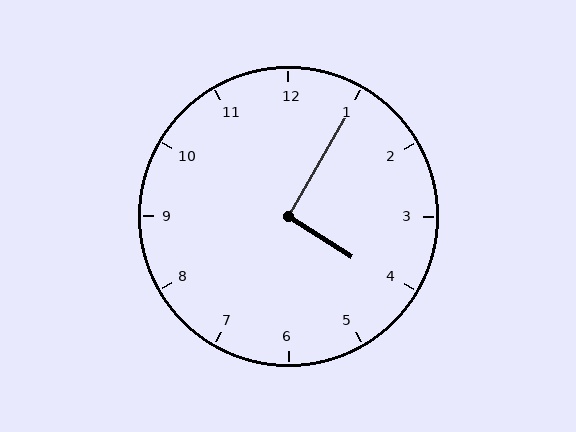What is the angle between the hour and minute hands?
Approximately 92 degrees.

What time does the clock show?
4:05.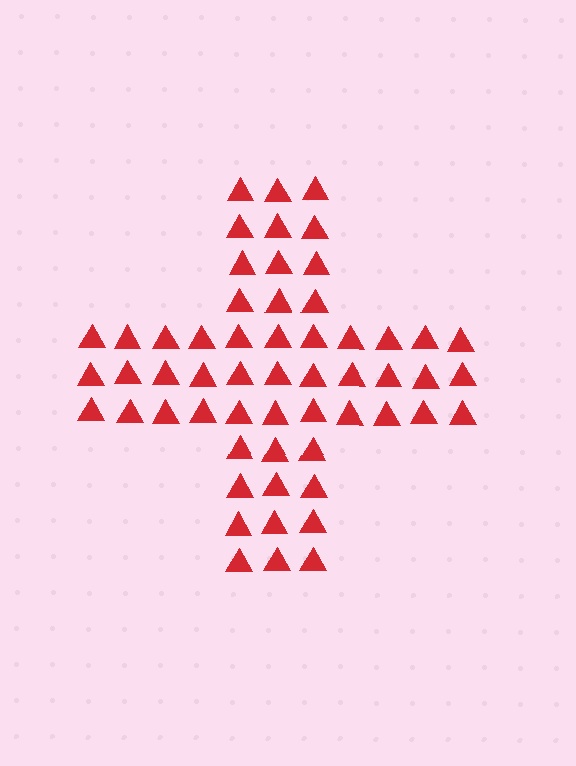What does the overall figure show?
The overall figure shows a cross.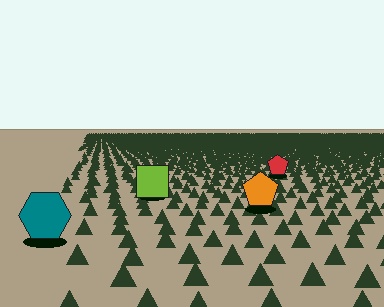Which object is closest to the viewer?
The teal hexagon is closest. The texture marks near it are larger and more spread out.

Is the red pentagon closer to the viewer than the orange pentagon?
No. The orange pentagon is closer — you can tell from the texture gradient: the ground texture is coarser near it.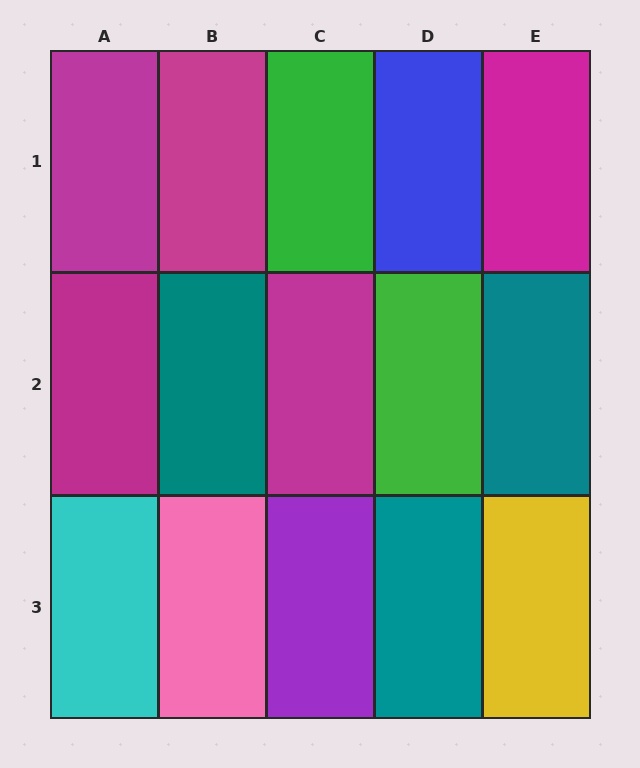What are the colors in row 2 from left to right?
Magenta, teal, magenta, green, teal.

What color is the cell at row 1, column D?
Blue.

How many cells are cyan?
1 cell is cyan.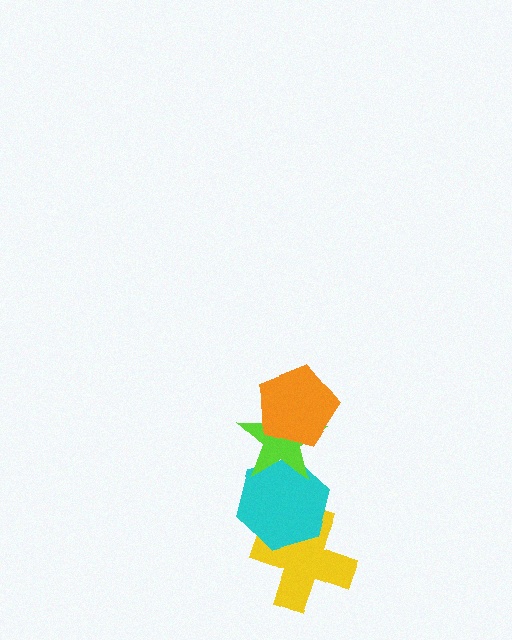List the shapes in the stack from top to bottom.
From top to bottom: the orange pentagon, the lime star, the cyan hexagon, the yellow cross.